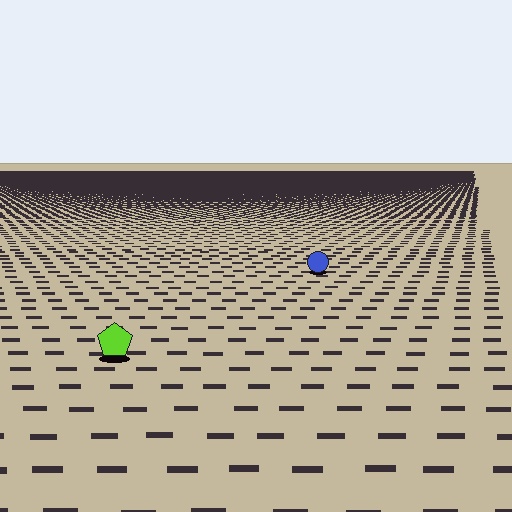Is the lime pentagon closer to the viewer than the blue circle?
Yes. The lime pentagon is closer — you can tell from the texture gradient: the ground texture is coarser near it.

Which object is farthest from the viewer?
The blue circle is farthest from the viewer. It appears smaller and the ground texture around it is denser.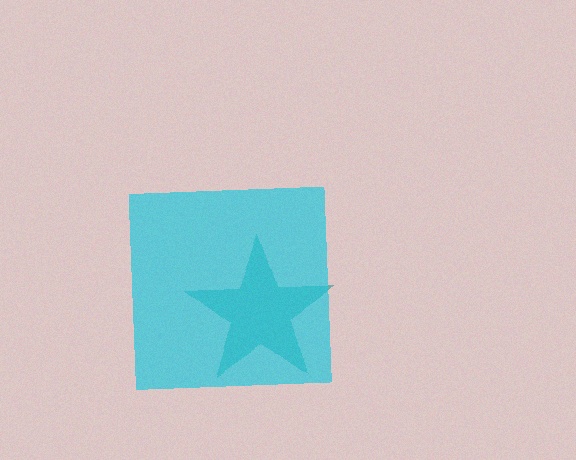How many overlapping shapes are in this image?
There are 2 overlapping shapes in the image.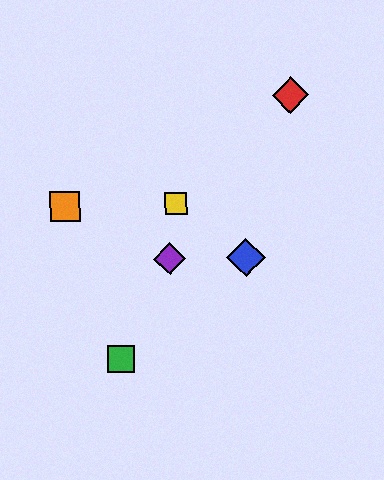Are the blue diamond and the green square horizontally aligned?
No, the blue diamond is at y≈258 and the green square is at y≈359.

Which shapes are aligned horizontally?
The blue diamond, the purple diamond are aligned horizontally.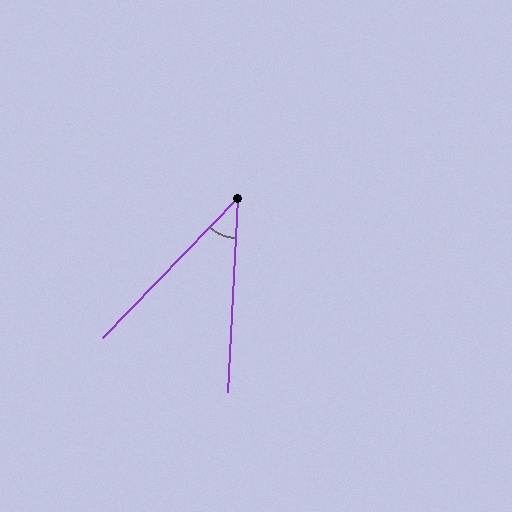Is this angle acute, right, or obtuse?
It is acute.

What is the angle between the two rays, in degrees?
Approximately 41 degrees.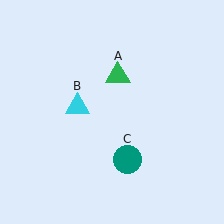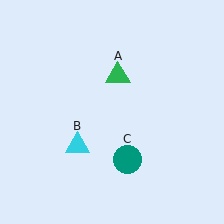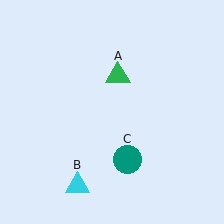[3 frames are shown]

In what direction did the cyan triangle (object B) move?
The cyan triangle (object B) moved down.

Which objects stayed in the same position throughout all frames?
Green triangle (object A) and teal circle (object C) remained stationary.